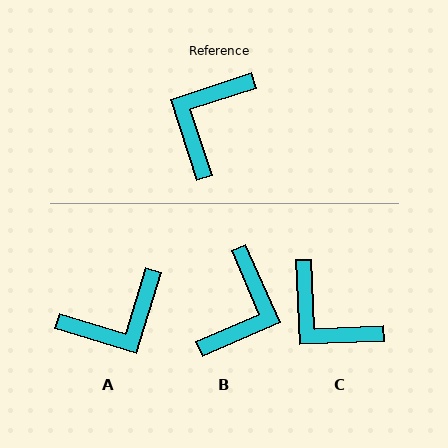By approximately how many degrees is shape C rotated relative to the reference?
Approximately 74 degrees counter-clockwise.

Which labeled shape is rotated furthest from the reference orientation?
B, about 174 degrees away.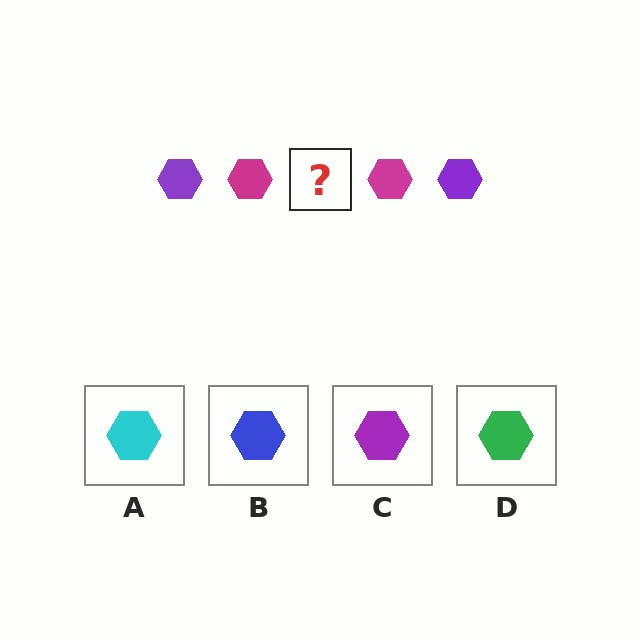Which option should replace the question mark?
Option C.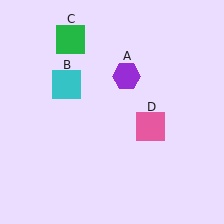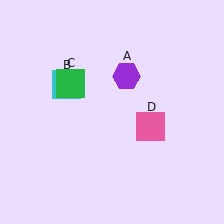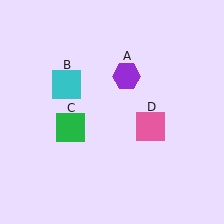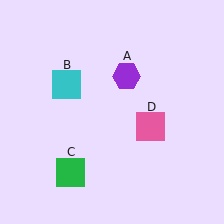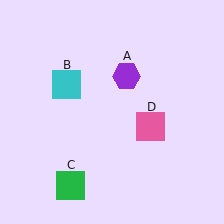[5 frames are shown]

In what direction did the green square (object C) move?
The green square (object C) moved down.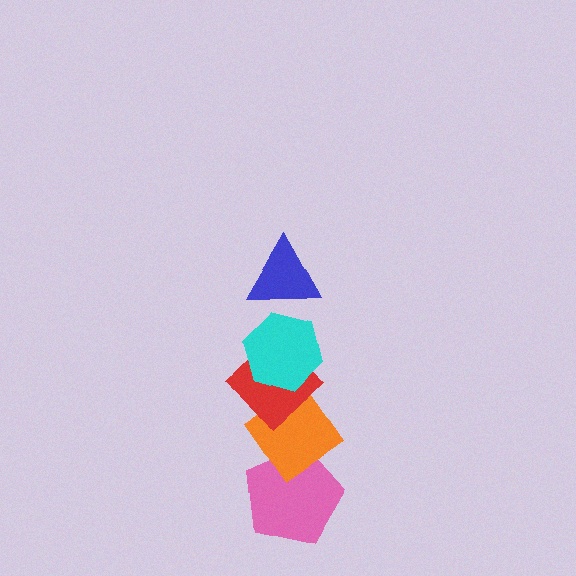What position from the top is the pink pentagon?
The pink pentagon is 5th from the top.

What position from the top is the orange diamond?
The orange diamond is 4th from the top.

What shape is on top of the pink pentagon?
The orange diamond is on top of the pink pentagon.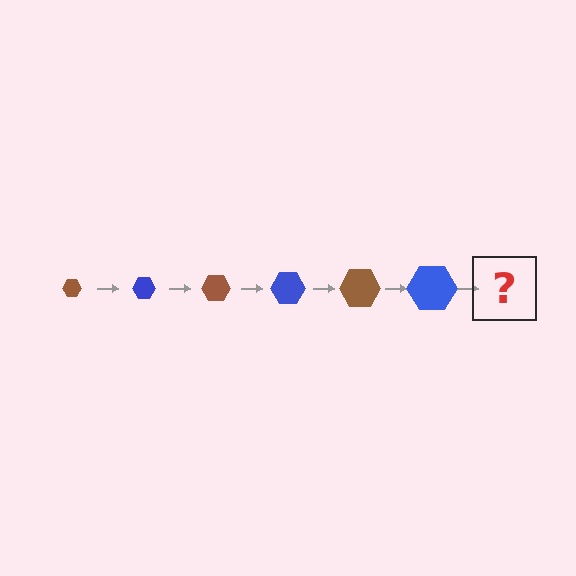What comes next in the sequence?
The next element should be a brown hexagon, larger than the previous one.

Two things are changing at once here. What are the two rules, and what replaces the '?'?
The two rules are that the hexagon grows larger each step and the color cycles through brown and blue. The '?' should be a brown hexagon, larger than the previous one.